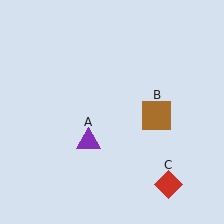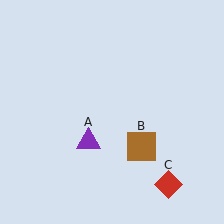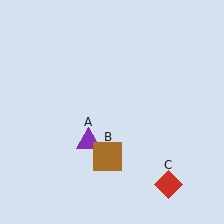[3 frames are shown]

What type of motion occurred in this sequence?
The brown square (object B) rotated clockwise around the center of the scene.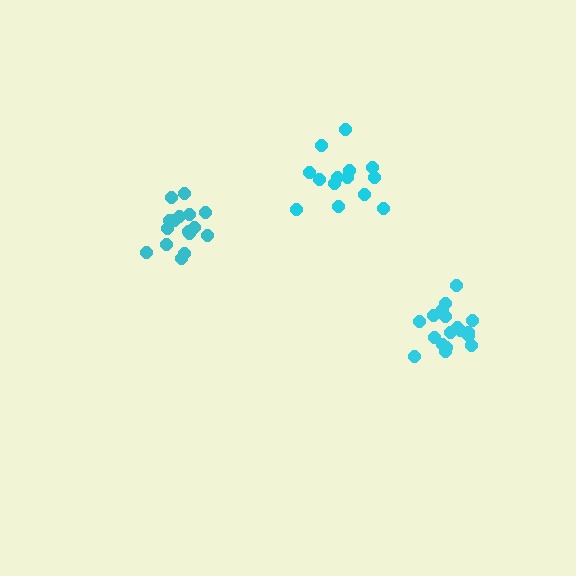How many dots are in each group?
Group 1: 14 dots, Group 2: 16 dots, Group 3: 19 dots (49 total).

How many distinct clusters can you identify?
There are 3 distinct clusters.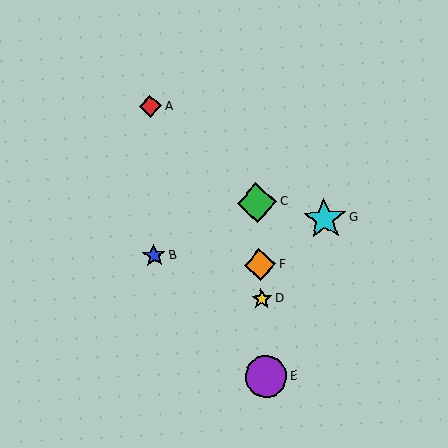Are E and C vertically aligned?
Yes, both are at x≈266.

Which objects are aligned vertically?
Objects C, D, E, F are aligned vertically.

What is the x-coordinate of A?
Object A is at x≈151.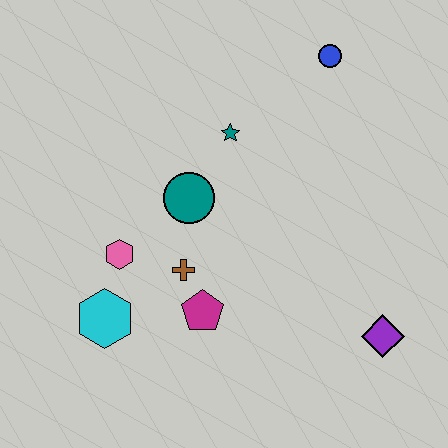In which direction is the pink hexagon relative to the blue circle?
The pink hexagon is to the left of the blue circle.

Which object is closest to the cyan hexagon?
The pink hexagon is closest to the cyan hexagon.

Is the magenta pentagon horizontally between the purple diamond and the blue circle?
No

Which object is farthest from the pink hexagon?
The blue circle is farthest from the pink hexagon.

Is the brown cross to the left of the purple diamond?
Yes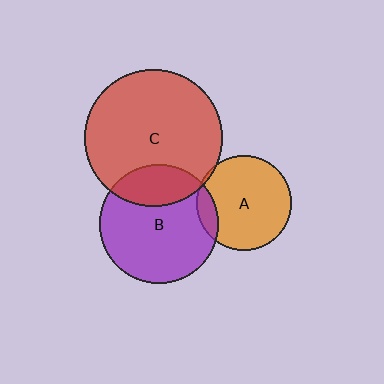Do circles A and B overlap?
Yes.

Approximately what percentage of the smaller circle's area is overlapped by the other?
Approximately 10%.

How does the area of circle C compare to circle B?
Approximately 1.3 times.